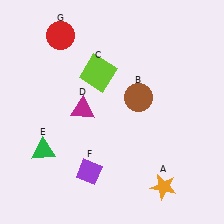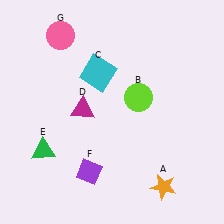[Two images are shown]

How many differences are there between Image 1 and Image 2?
There are 3 differences between the two images.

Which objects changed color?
B changed from brown to lime. C changed from lime to cyan. G changed from red to pink.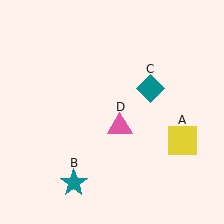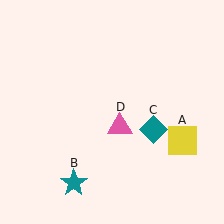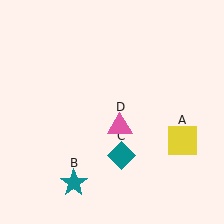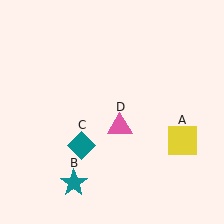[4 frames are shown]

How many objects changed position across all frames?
1 object changed position: teal diamond (object C).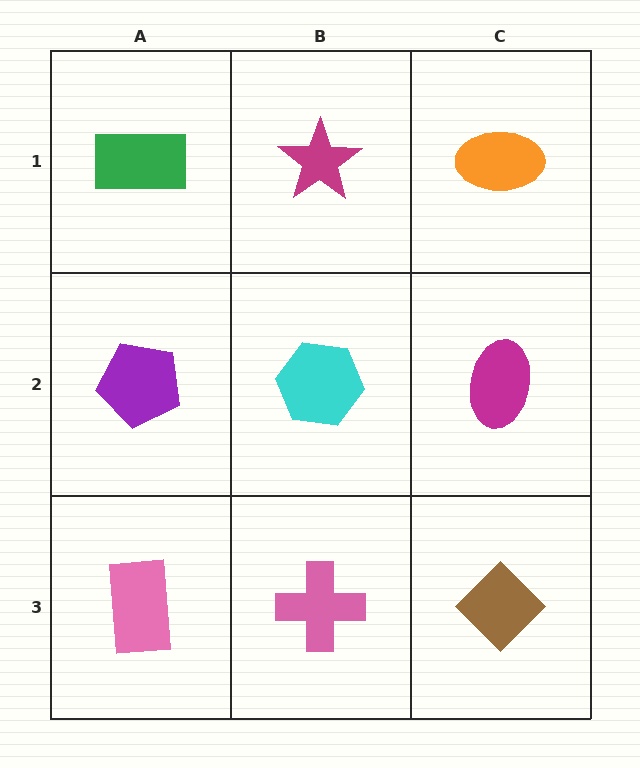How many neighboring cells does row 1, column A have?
2.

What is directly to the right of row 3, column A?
A pink cross.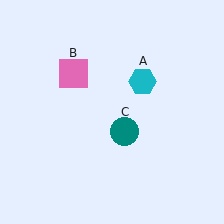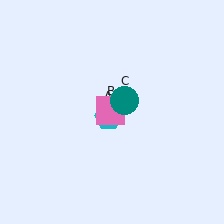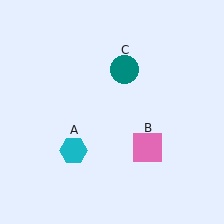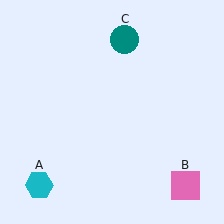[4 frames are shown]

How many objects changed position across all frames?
3 objects changed position: cyan hexagon (object A), pink square (object B), teal circle (object C).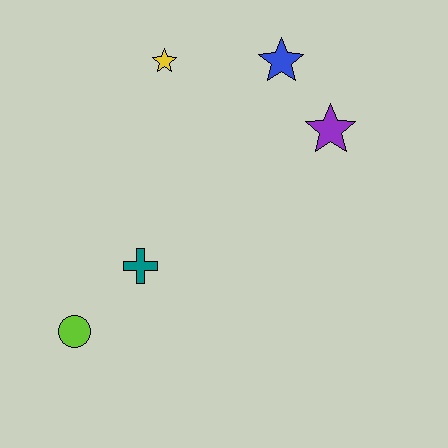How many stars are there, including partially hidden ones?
There are 3 stars.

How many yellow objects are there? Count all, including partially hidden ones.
There is 1 yellow object.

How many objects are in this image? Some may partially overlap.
There are 5 objects.